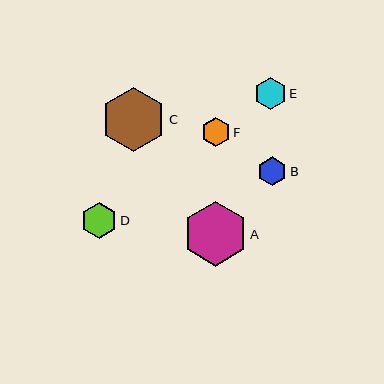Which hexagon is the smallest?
Hexagon F is the smallest with a size of approximately 28 pixels.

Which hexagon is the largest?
Hexagon C is the largest with a size of approximately 64 pixels.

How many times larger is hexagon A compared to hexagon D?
Hexagon A is approximately 1.8 times the size of hexagon D.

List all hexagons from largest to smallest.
From largest to smallest: C, A, D, E, B, F.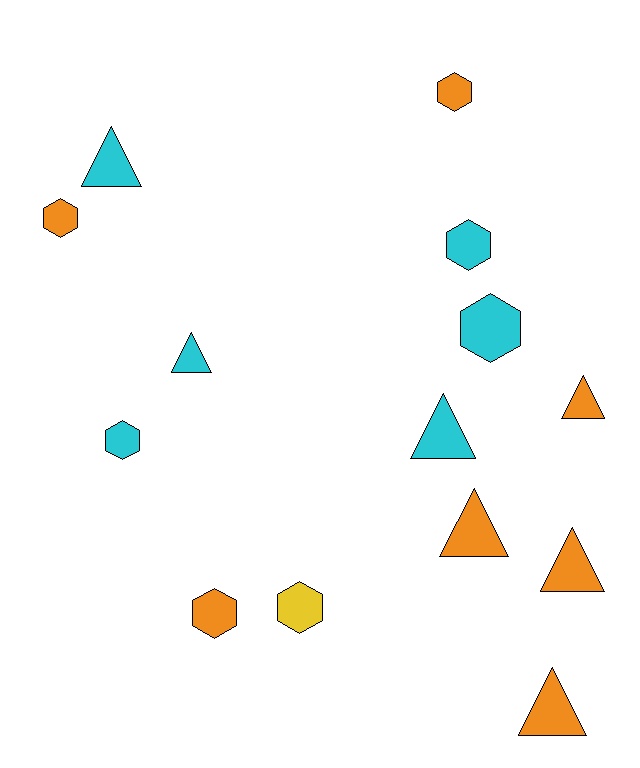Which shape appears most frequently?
Triangle, with 7 objects.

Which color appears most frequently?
Orange, with 7 objects.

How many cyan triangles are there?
There are 3 cyan triangles.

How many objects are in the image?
There are 14 objects.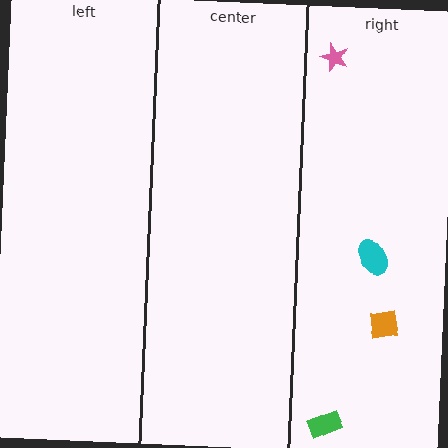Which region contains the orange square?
The right region.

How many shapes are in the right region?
4.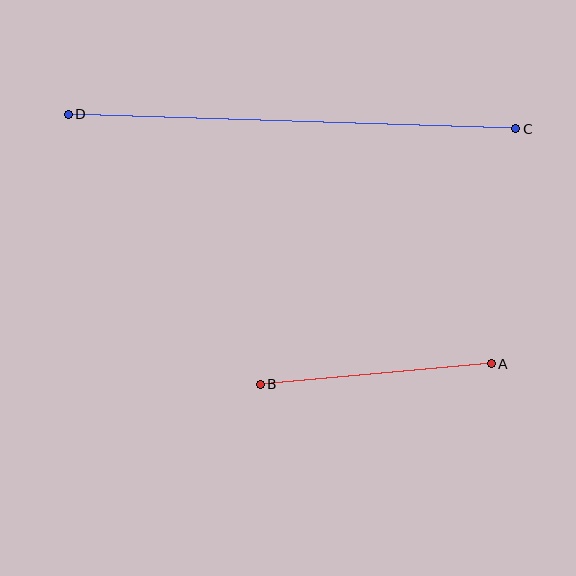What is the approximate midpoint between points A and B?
The midpoint is at approximately (376, 374) pixels.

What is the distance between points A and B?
The distance is approximately 232 pixels.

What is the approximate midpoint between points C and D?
The midpoint is at approximately (292, 122) pixels.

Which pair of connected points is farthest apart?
Points C and D are farthest apart.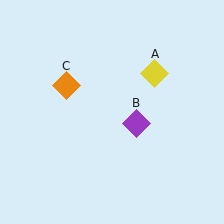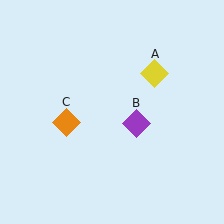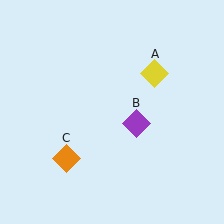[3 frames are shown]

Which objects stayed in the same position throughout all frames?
Yellow diamond (object A) and purple diamond (object B) remained stationary.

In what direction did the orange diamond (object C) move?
The orange diamond (object C) moved down.